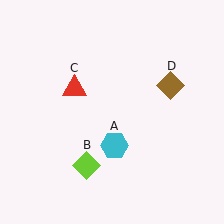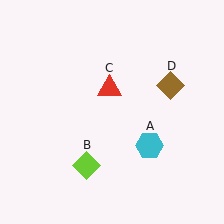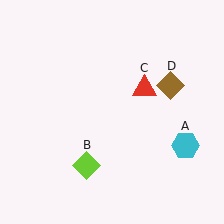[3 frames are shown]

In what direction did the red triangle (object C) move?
The red triangle (object C) moved right.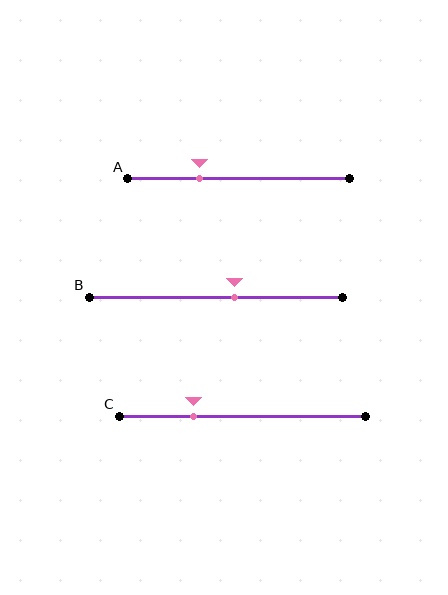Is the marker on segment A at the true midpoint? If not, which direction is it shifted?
No, the marker on segment A is shifted to the left by about 18% of the segment length.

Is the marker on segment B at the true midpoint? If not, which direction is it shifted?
No, the marker on segment B is shifted to the right by about 7% of the segment length.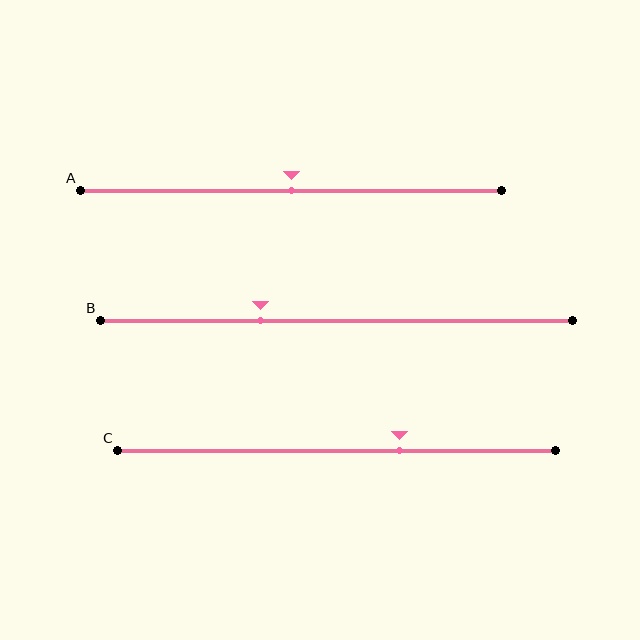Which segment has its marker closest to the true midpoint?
Segment A has its marker closest to the true midpoint.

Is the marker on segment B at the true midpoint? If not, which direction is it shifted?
No, the marker on segment B is shifted to the left by about 16% of the segment length.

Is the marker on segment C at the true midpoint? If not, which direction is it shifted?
No, the marker on segment C is shifted to the right by about 14% of the segment length.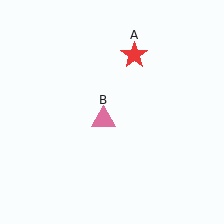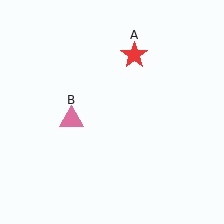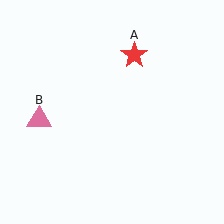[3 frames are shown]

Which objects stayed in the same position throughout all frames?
Red star (object A) remained stationary.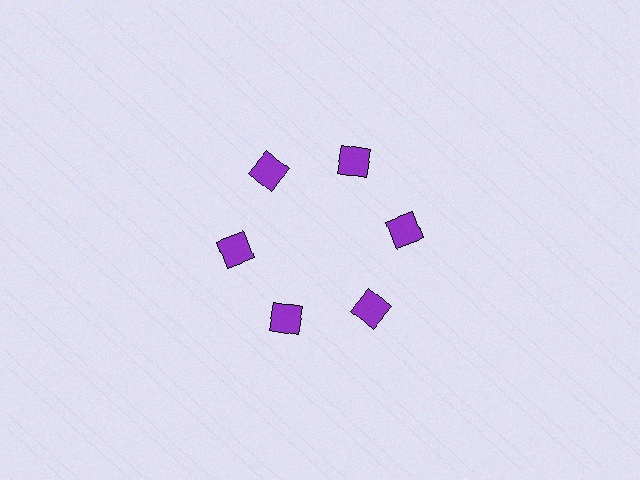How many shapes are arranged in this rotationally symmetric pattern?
There are 6 shapes, arranged in 6 groups of 1.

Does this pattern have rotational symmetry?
Yes, this pattern has 6-fold rotational symmetry. It looks the same after rotating 60 degrees around the center.